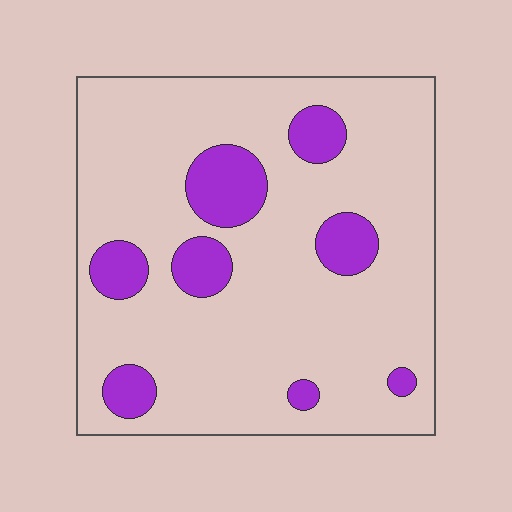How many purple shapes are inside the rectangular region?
8.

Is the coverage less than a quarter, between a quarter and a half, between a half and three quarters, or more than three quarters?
Less than a quarter.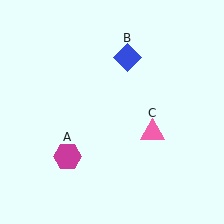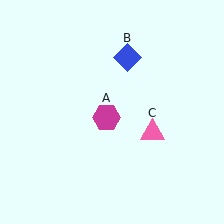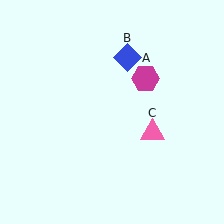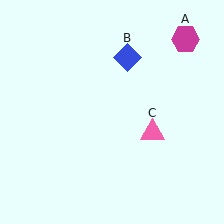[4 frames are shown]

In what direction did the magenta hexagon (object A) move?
The magenta hexagon (object A) moved up and to the right.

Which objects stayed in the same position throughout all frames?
Blue diamond (object B) and pink triangle (object C) remained stationary.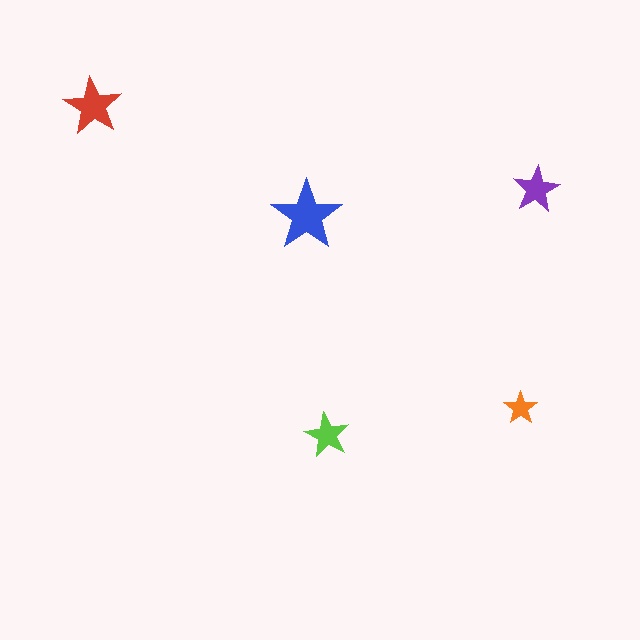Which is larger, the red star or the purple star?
The red one.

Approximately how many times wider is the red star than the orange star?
About 1.5 times wider.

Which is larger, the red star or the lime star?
The red one.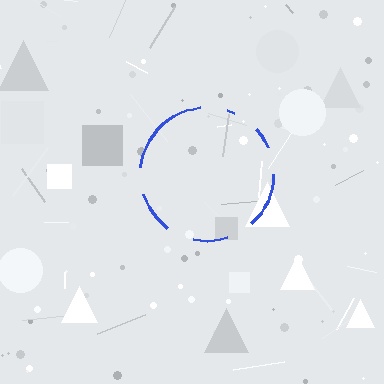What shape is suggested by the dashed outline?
The dashed outline suggests a circle.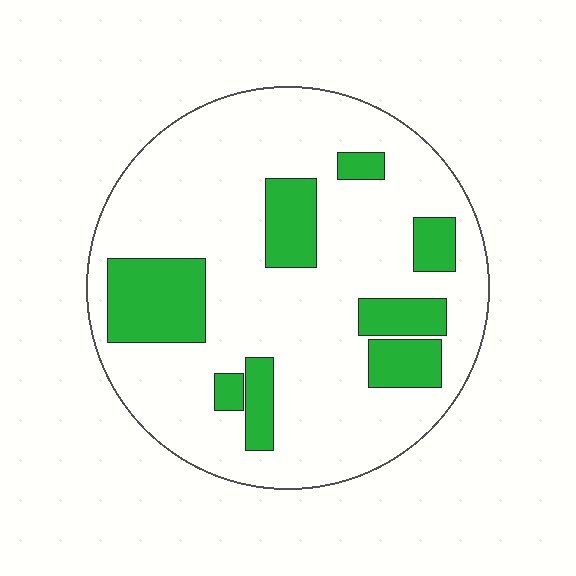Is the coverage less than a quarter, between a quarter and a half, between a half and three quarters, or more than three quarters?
Less than a quarter.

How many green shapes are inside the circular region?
8.